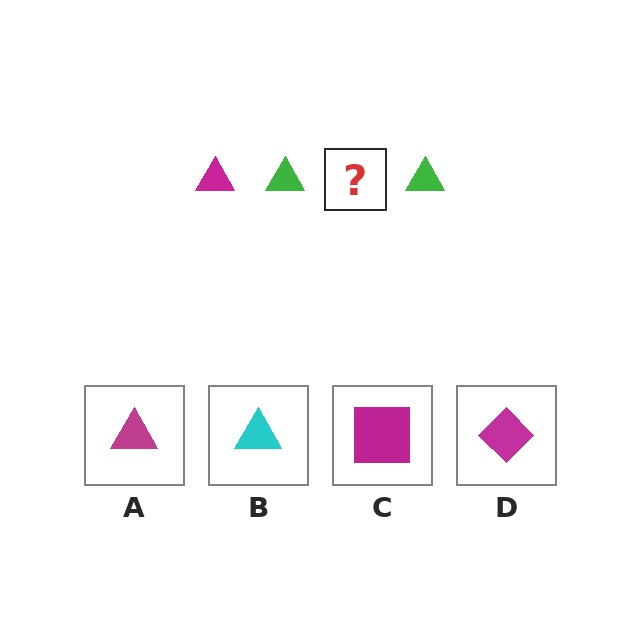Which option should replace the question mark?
Option A.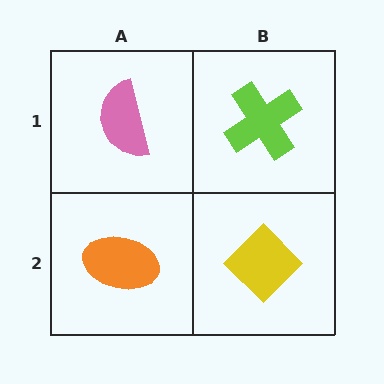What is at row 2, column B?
A yellow diamond.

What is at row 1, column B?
A lime cross.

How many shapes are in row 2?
2 shapes.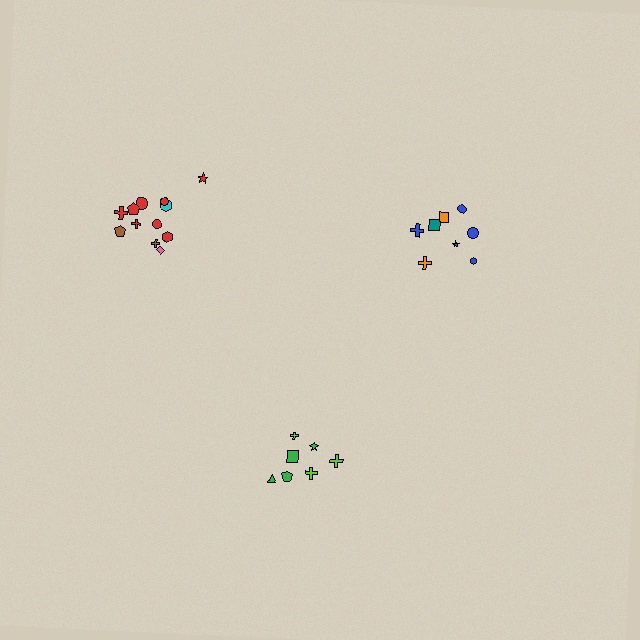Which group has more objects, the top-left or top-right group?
The top-left group.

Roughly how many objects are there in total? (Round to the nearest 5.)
Roughly 25 objects in total.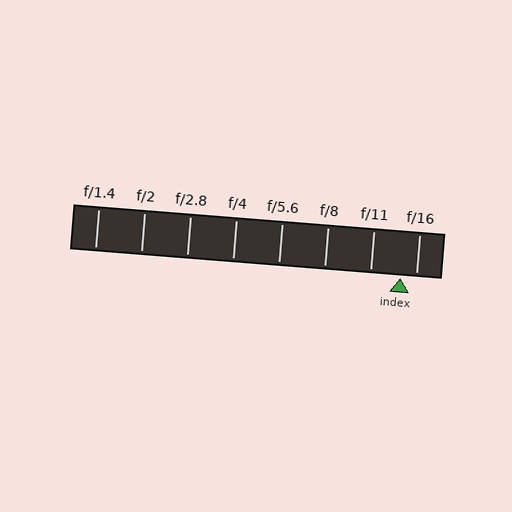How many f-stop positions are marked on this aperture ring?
There are 8 f-stop positions marked.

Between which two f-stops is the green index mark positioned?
The index mark is between f/11 and f/16.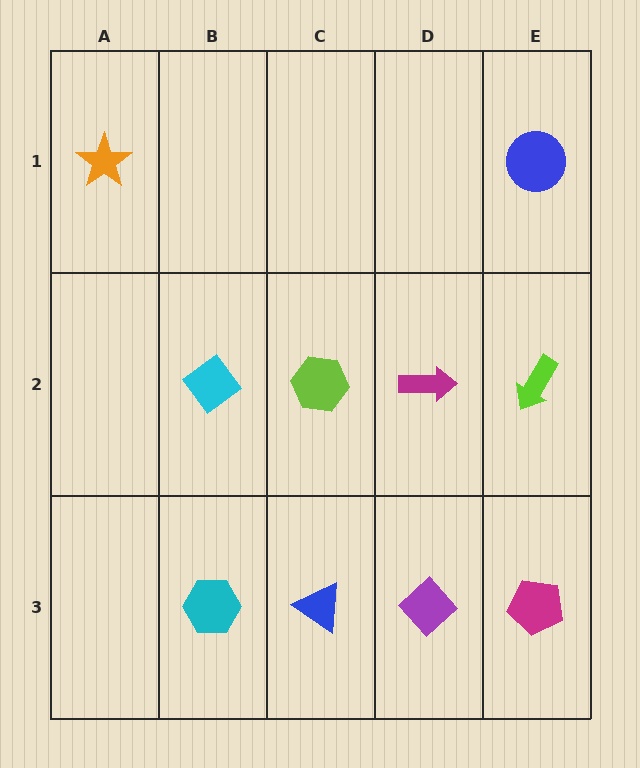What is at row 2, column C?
A lime hexagon.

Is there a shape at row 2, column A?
No, that cell is empty.